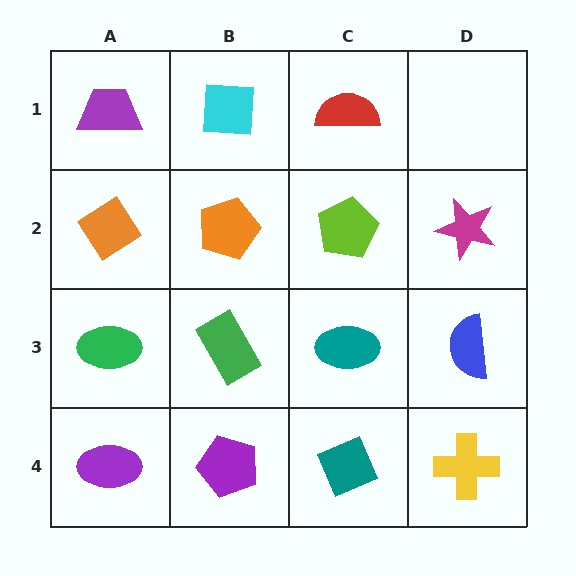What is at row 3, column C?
A teal ellipse.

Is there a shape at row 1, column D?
No, that cell is empty.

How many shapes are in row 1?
3 shapes.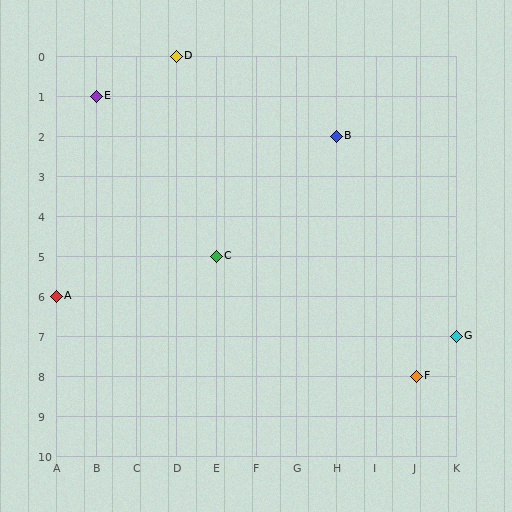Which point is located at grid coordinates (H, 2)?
Point B is at (H, 2).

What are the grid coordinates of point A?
Point A is at grid coordinates (A, 6).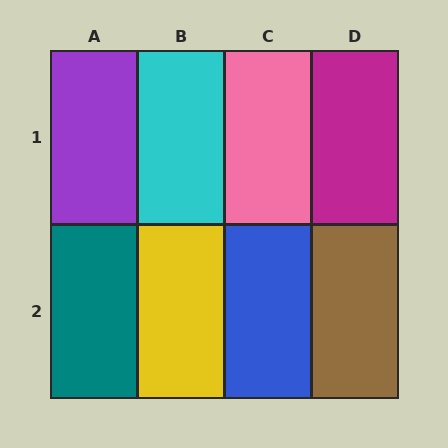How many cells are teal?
1 cell is teal.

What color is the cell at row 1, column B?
Cyan.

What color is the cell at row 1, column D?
Magenta.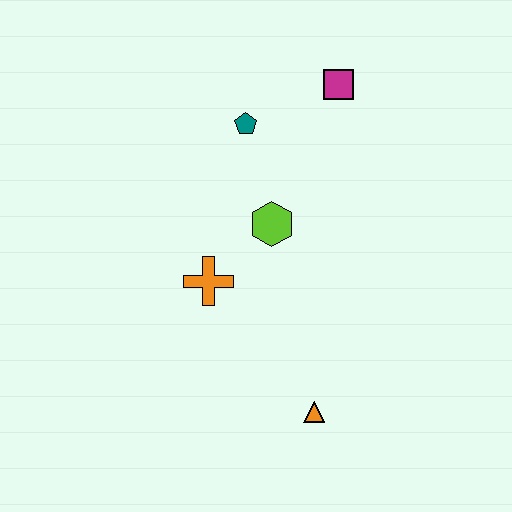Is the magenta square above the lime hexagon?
Yes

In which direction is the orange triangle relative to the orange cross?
The orange triangle is below the orange cross.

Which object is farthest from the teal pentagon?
The orange triangle is farthest from the teal pentagon.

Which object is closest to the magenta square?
The teal pentagon is closest to the magenta square.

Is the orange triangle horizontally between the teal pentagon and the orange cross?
No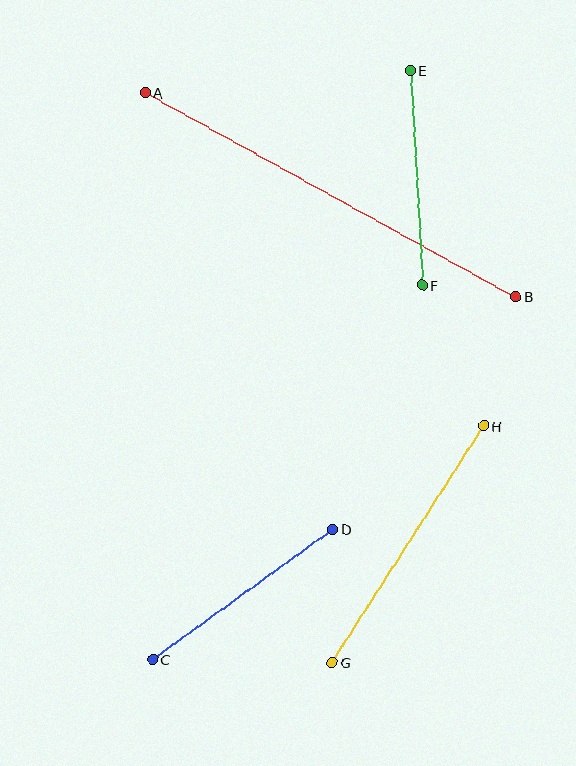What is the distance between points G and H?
The distance is approximately 281 pixels.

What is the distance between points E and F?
The distance is approximately 215 pixels.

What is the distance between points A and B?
The distance is approximately 423 pixels.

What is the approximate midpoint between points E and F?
The midpoint is at approximately (416, 178) pixels.